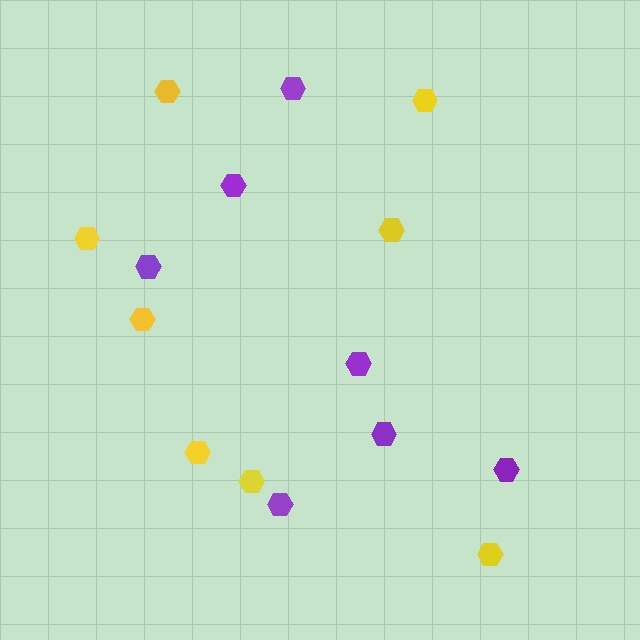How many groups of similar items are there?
There are 2 groups: one group of yellow hexagons (8) and one group of purple hexagons (7).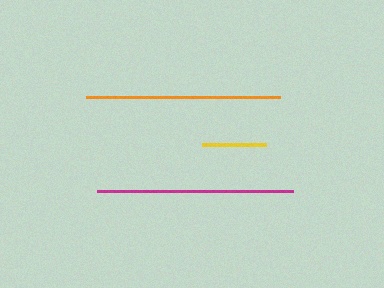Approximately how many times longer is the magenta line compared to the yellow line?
The magenta line is approximately 3.1 times the length of the yellow line.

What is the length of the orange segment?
The orange segment is approximately 194 pixels long.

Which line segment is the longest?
The magenta line is the longest at approximately 196 pixels.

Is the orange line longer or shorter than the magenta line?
The magenta line is longer than the orange line.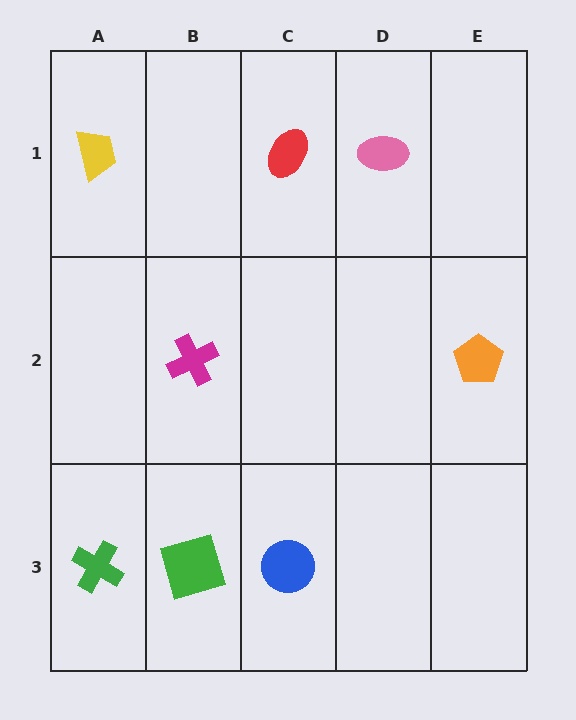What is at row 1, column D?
A pink ellipse.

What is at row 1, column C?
A red ellipse.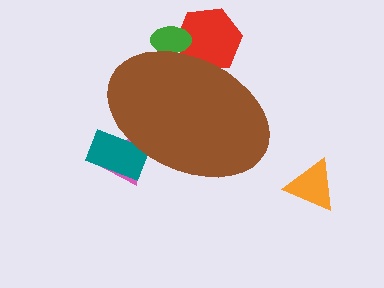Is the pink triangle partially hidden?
Yes, the pink triangle is partially hidden behind the brown ellipse.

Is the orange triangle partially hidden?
No, the orange triangle is fully visible.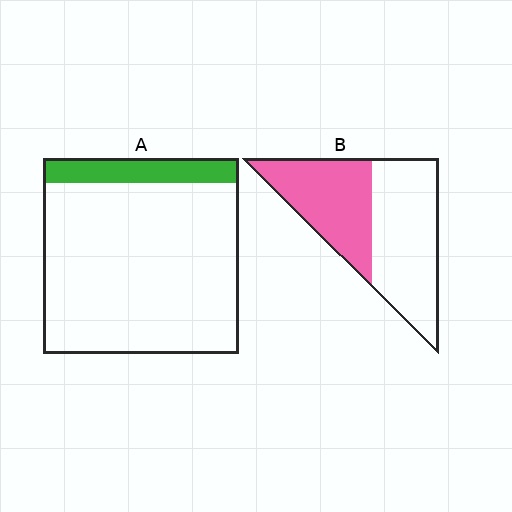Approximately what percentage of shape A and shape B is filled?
A is approximately 15% and B is approximately 45%.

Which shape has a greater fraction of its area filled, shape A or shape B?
Shape B.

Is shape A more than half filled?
No.